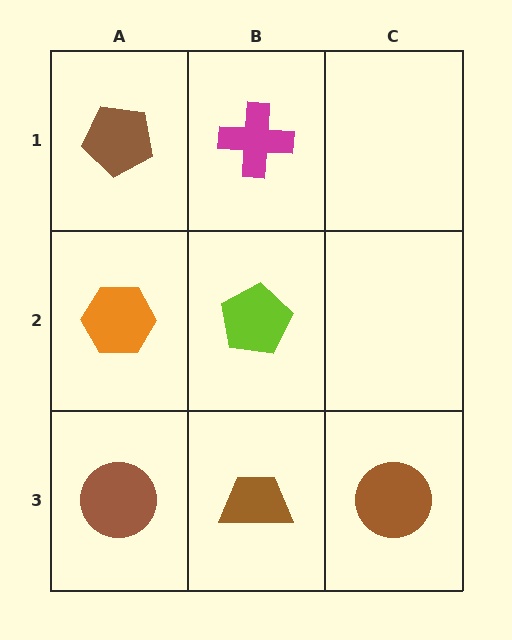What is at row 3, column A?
A brown circle.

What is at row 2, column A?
An orange hexagon.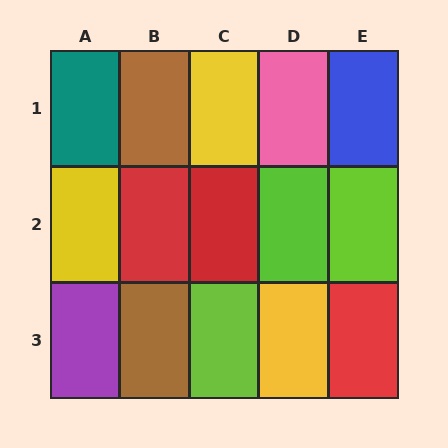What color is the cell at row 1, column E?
Blue.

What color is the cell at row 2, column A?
Yellow.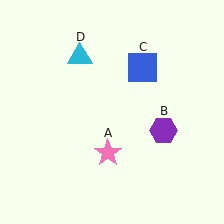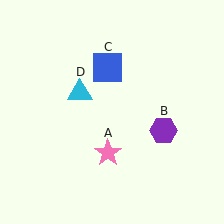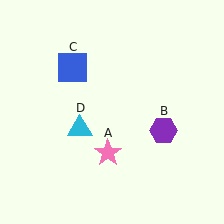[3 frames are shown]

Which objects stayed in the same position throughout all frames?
Pink star (object A) and purple hexagon (object B) remained stationary.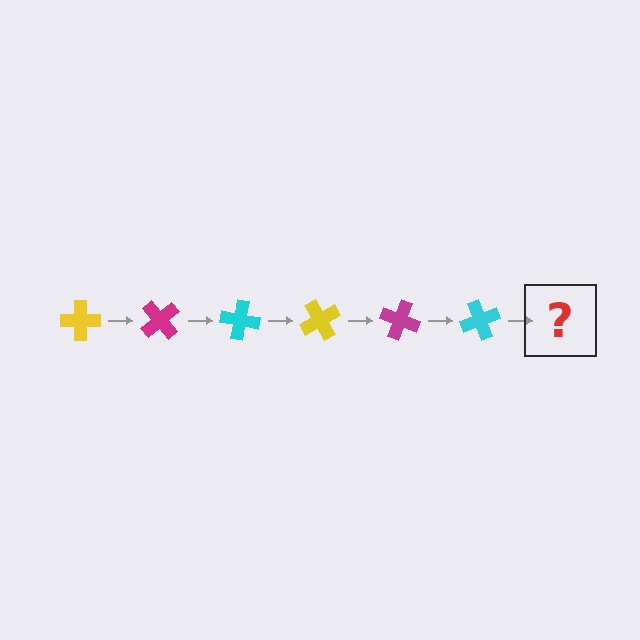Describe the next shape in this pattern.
It should be a yellow cross, rotated 300 degrees from the start.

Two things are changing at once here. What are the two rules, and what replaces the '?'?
The two rules are that it rotates 50 degrees each step and the color cycles through yellow, magenta, and cyan. The '?' should be a yellow cross, rotated 300 degrees from the start.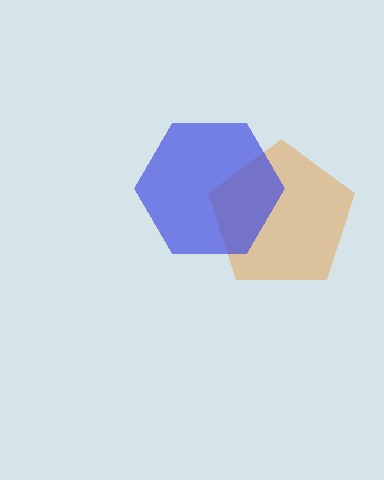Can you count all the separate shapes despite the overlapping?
Yes, there are 2 separate shapes.